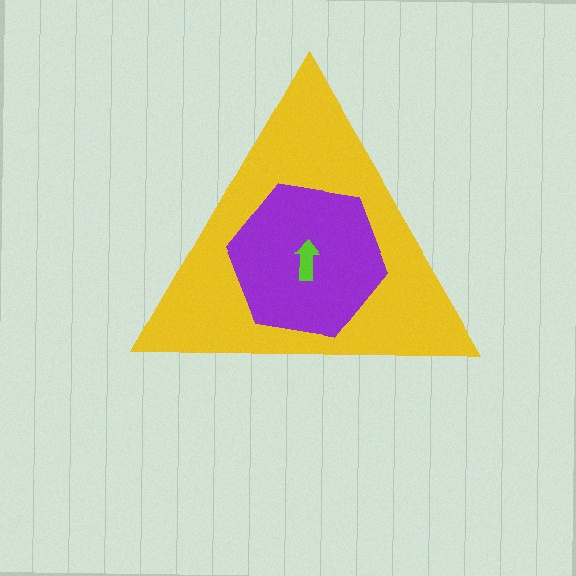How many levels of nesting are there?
3.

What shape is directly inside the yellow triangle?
The purple hexagon.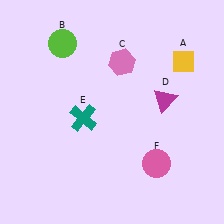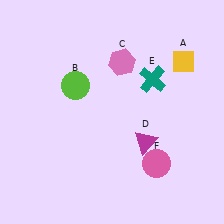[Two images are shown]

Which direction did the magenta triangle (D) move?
The magenta triangle (D) moved down.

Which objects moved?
The objects that moved are: the lime circle (B), the magenta triangle (D), the teal cross (E).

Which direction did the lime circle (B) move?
The lime circle (B) moved down.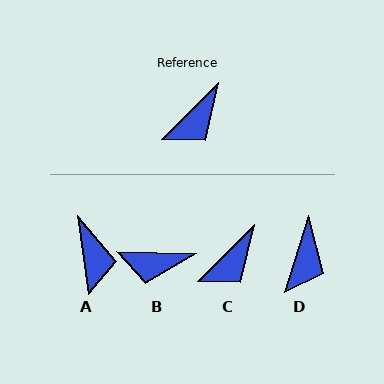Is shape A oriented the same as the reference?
No, it is off by about 53 degrees.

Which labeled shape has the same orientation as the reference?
C.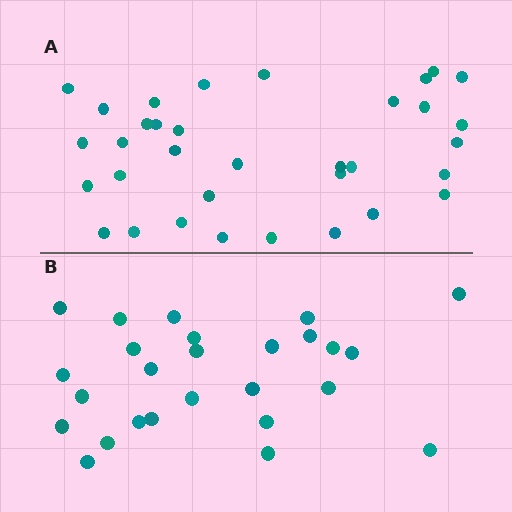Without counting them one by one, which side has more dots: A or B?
Region A (the top region) has more dots.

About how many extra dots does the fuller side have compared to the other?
Region A has roughly 8 or so more dots than region B.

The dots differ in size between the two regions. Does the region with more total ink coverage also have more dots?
No. Region B has more total ink coverage because its dots are larger, but region A actually contains more individual dots. Total area can be misleading — the number of items is what matters here.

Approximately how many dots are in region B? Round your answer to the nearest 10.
About 30 dots. (The exact count is 26, which rounds to 30.)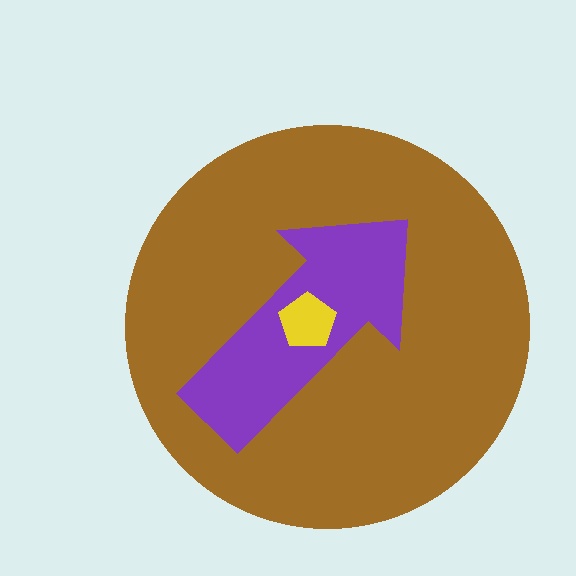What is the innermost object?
The yellow pentagon.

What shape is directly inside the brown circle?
The purple arrow.